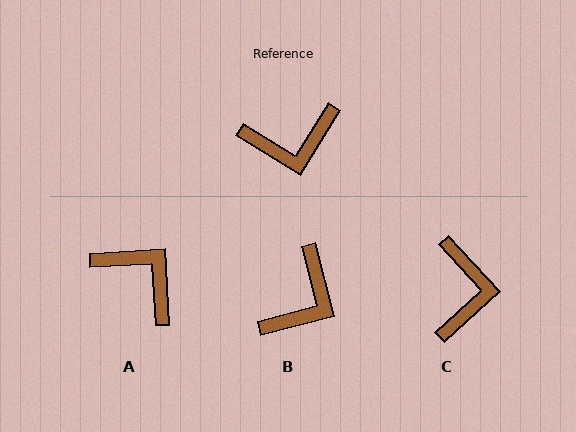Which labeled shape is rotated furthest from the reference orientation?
A, about 124 degrees away.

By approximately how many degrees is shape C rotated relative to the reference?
Approximately 74 degrees counter-clockwise.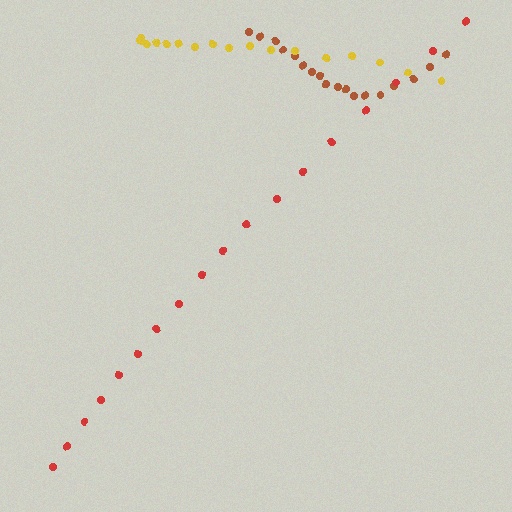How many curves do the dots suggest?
There are 3 distinct paths.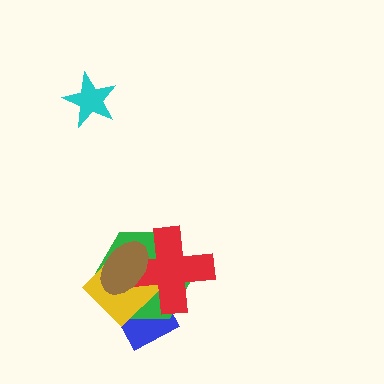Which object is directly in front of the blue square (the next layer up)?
The green hexagon is directly in front of the blue square.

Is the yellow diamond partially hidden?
Yes, it is partially covered by another shape.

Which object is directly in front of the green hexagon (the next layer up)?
The yellow diamond is directly in front of the green hexagon.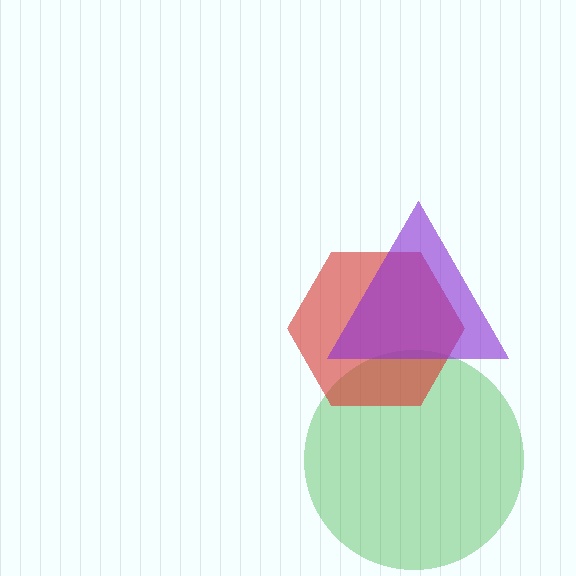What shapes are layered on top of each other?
The layered shapes are: a green circle, a red hexagon, a purple triangle.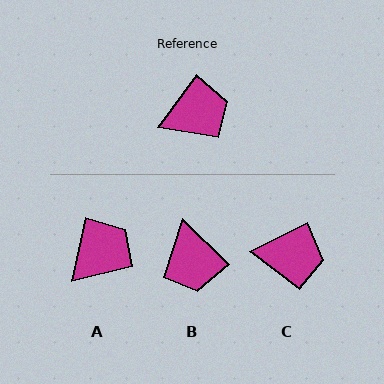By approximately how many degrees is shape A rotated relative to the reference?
Approximately 23 degrees counter-clockwise.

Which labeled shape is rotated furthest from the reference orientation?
B, about 98 degrees away.